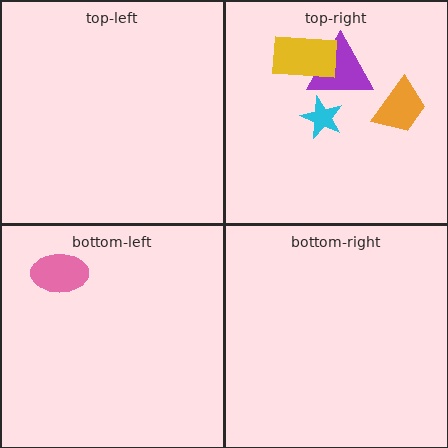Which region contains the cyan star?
The top-right region.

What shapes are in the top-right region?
The purple triangle, the cyan star, the yellow rectangle, the orange trapezoid.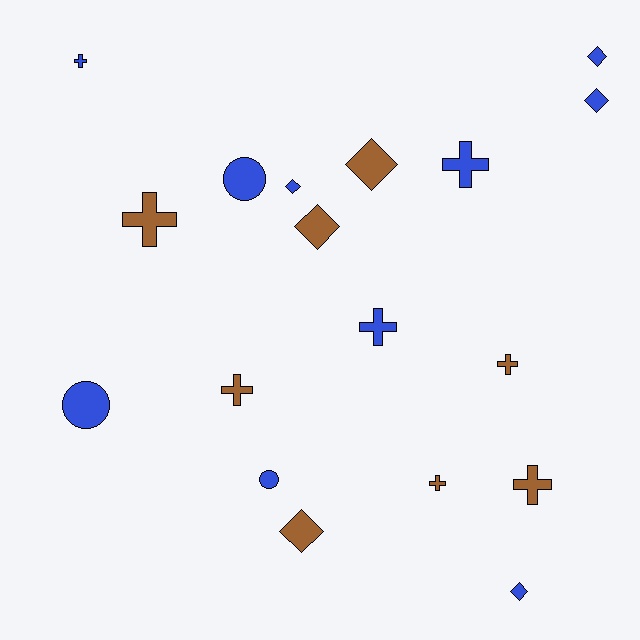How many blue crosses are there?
There are 3 blue crosses.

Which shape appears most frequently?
Cross, with 8 objects.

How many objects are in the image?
There are 18 objects.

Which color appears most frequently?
Blue, with 10 objects.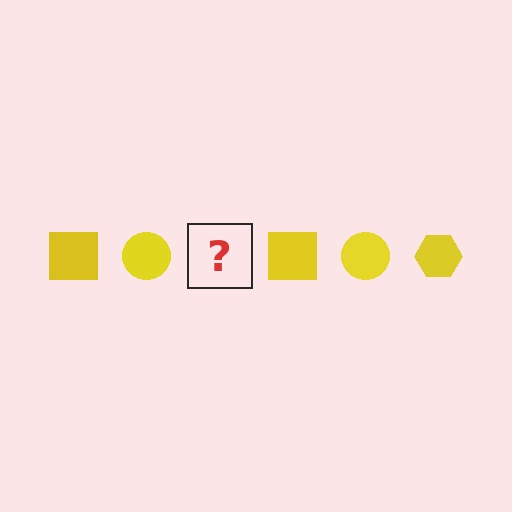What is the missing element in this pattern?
The missing element is a yellow hexagon.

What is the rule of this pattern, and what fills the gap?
The rule is that the pattern cycles through square, circle, hexagon shapes in yellow. The gap should be filled with a yellow hexagon.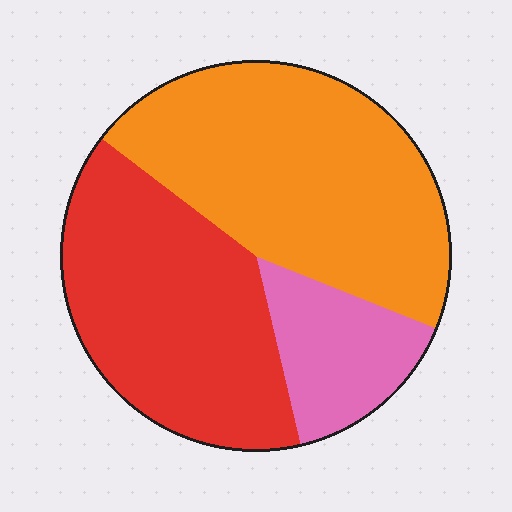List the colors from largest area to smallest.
From largest to smallest: orange, red, pink.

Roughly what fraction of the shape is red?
Red takes up about two fifths (2/5) of the shape.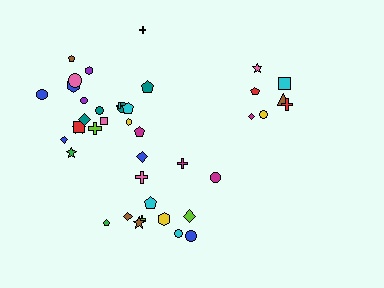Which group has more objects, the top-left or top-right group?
The top-left group.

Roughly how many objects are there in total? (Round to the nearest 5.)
Roughly 40 objects in total.